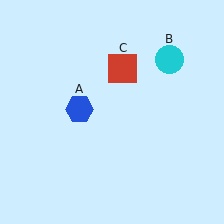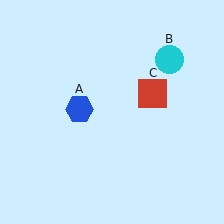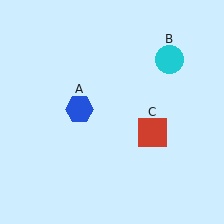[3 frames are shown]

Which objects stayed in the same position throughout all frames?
Blue hexagon (object A) and cyan circle (object B) remained stationary.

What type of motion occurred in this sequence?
The red square (object C) rotated clockwise around the center of the scene.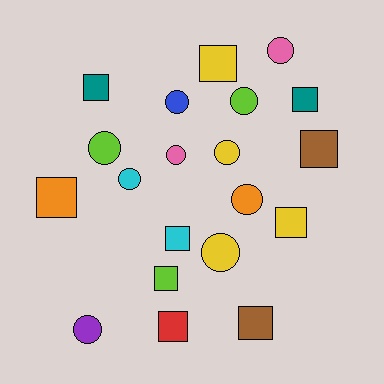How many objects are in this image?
There are 20 objects.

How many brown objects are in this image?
There are 2 brown objects.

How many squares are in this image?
There are 10 squares.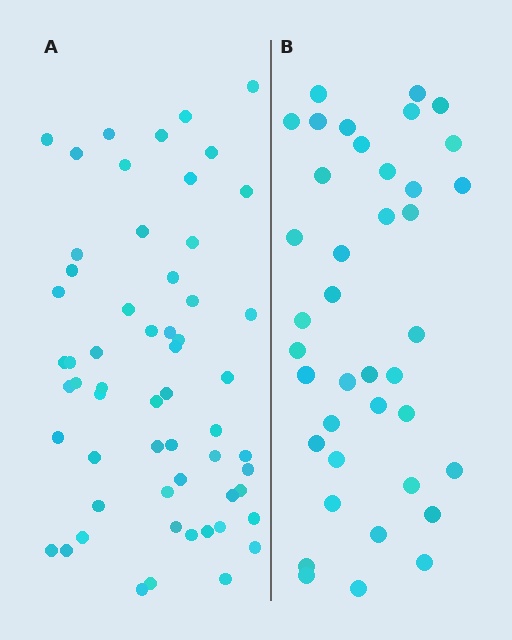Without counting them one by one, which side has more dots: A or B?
Region A (the left region) has more dots.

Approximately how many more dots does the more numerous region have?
Region A has approximately 20 more dots than region B.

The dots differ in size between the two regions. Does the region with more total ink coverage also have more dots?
No. Region B has more total ink coverage because its dots are larger, but region A actually contains more individual dots. Total area can be misleading — the number of items is what matters here.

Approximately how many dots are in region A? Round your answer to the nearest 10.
About 60 dots. (The exact count is 58, which rounds to 60.)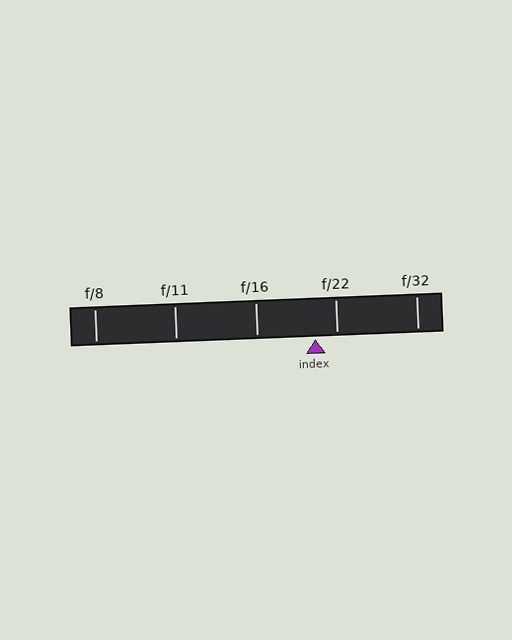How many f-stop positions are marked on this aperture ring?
There are 5 f-stop positions marked.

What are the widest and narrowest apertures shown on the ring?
The widest aperture shown is f/8 and the narrowest is f/32.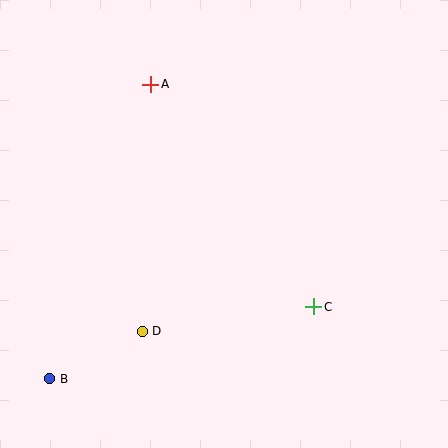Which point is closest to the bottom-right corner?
Point C is closest to the bottom-right corner.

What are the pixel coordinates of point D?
Point D is at (142, 331).